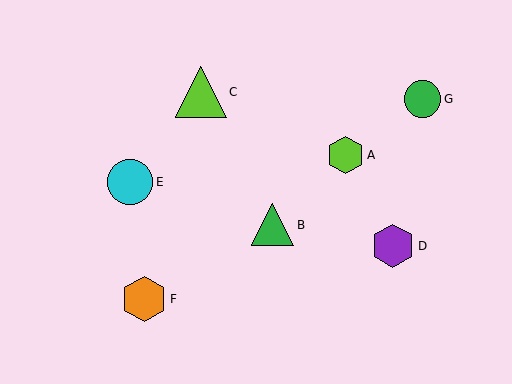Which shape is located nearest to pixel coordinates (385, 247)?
The purple hexagon (labeled D) at (393, 246) is nearest to that location.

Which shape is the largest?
The lime triangle (labeled C) is the largest.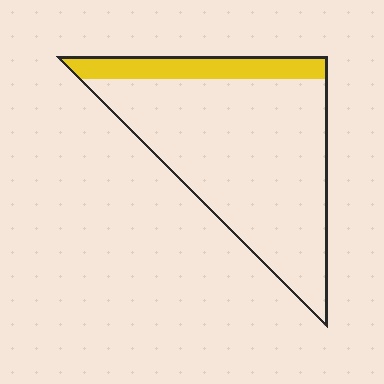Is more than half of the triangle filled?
No.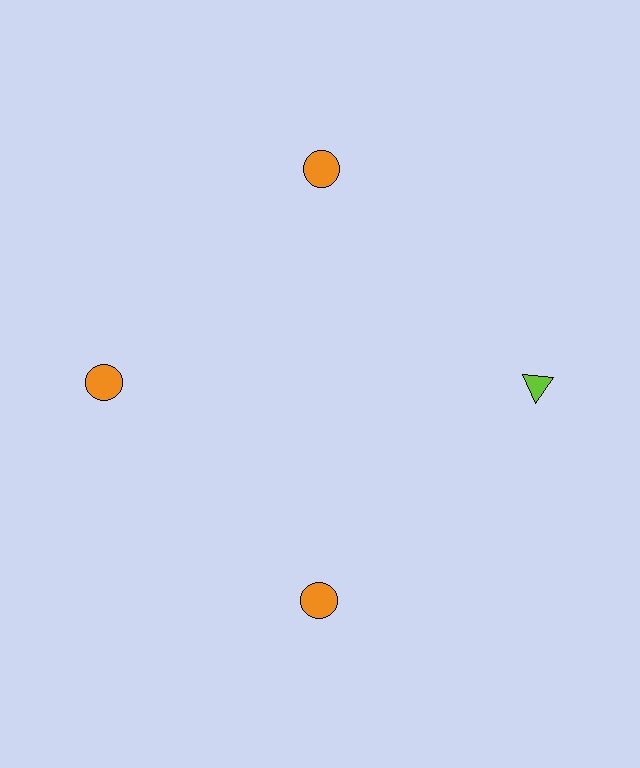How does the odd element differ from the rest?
It differs in both color (lime instead of orange) and shape (triangle instead of circle).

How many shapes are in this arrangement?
There are 4 shapes arranged in a ring pattern.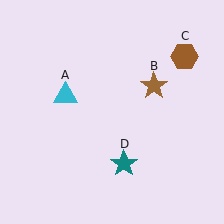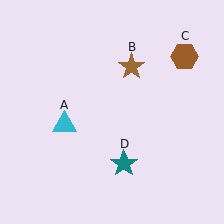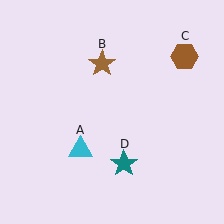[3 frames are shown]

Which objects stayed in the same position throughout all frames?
Brown hexagon (object C) and teal star (object D) remained stationary.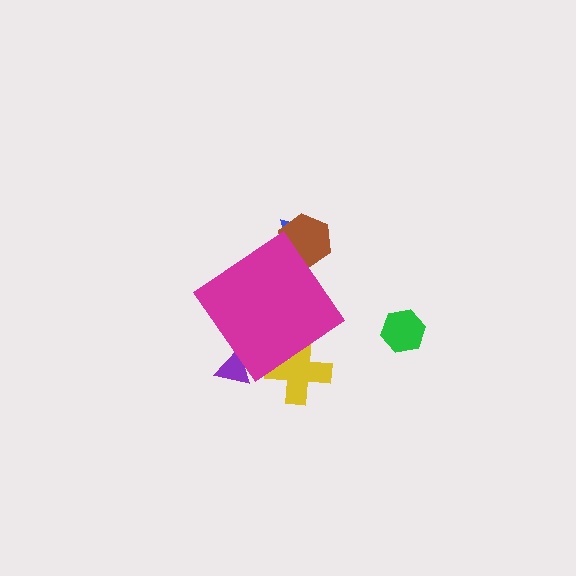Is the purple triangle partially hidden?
Yes, the purple triangle is partially hidden behind the magenta diamond.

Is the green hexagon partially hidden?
No, the green hexagon is fully visible.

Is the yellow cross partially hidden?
Yes, the yellow cross is partially hidden behind the magenta diamond.